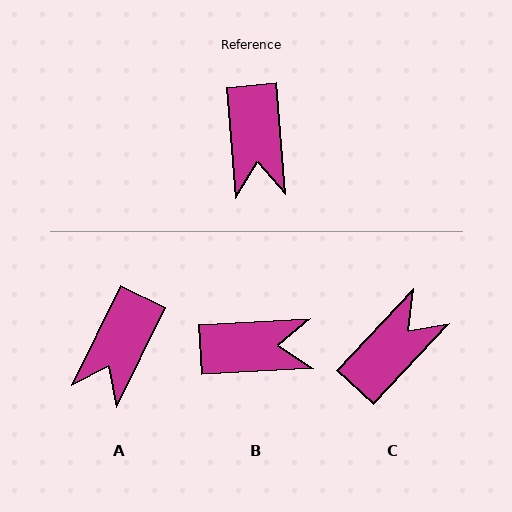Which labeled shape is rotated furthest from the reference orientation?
C, about 132 degrees away.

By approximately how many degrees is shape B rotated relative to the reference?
Approximately 88 degrees counter-clockwise.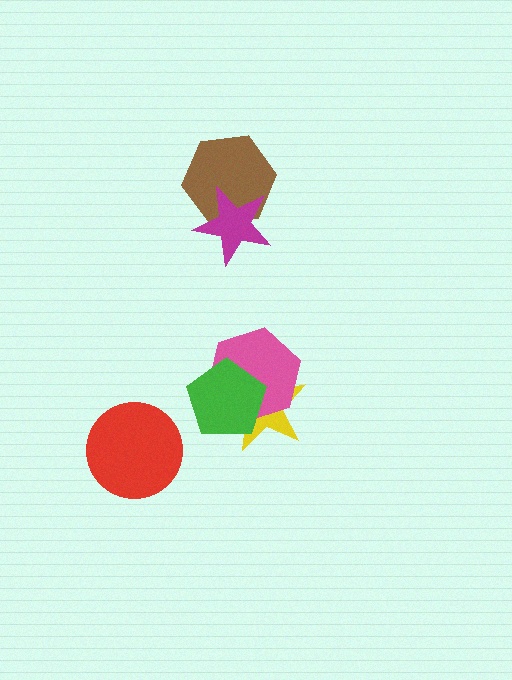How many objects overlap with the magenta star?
1 object overlaps with the magenta star.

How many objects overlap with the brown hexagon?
1 object overlaps with the brown hexagon.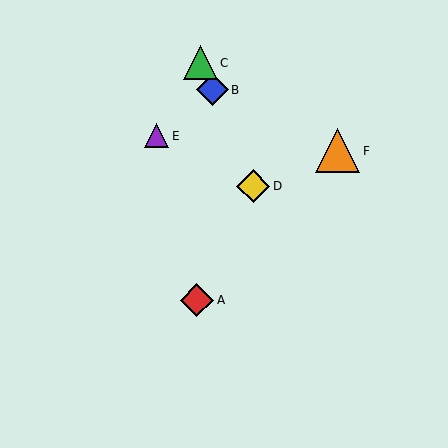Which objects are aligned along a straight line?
Objects B, C, D are aligned along a straight line.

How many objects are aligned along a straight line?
3 objects (B, C, D) are aligned along a straight line.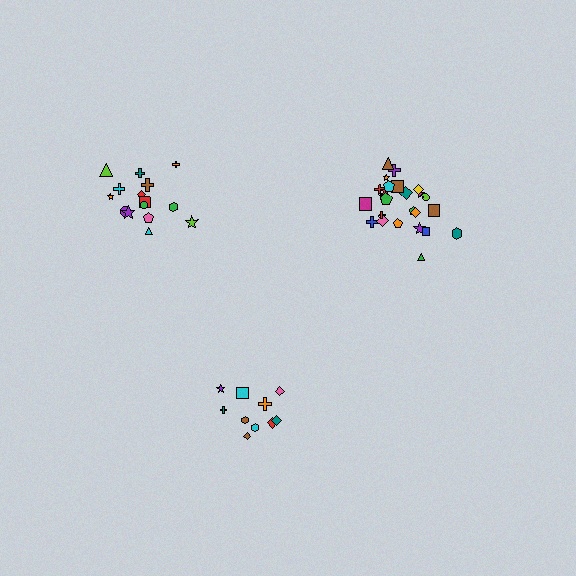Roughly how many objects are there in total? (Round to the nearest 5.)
Roughly 50 objects in total.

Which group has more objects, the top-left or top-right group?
The top-right group.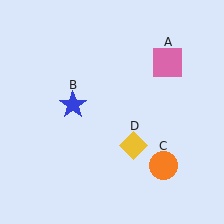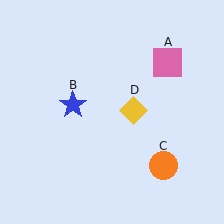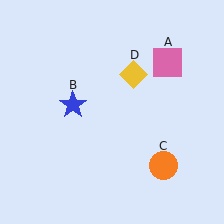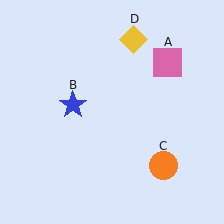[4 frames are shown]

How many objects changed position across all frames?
1 object changed position: yellow diamond (object D).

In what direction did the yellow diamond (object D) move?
The yellow diamond (object D) moved up.